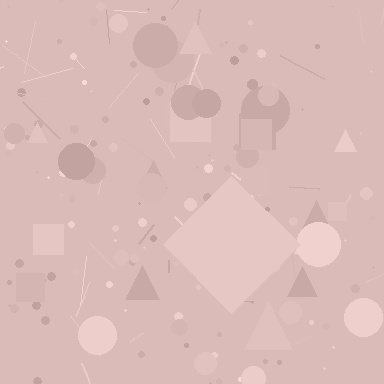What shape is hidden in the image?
A diamond is hidden in the image.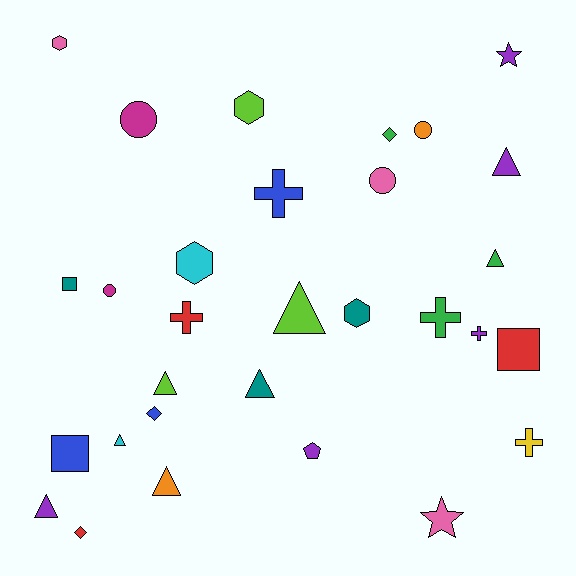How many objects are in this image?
There are 30 objects.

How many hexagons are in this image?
There are 4 hexagons.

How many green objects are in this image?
There are 3 green objects.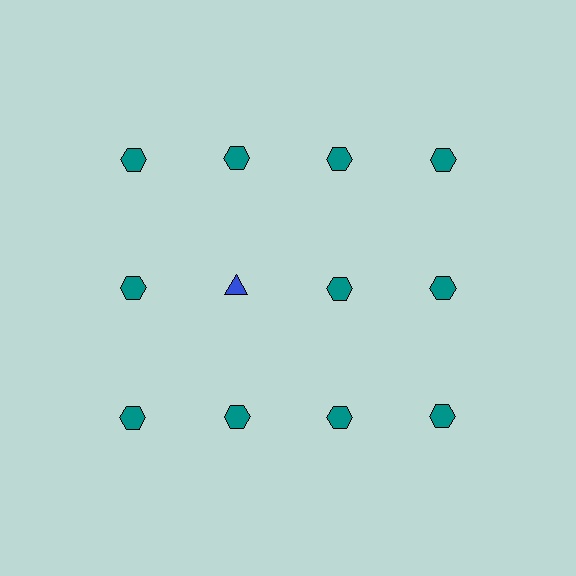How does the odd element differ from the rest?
It differs in both color (blue instead of teal) and shape (triangle instead of hexagon).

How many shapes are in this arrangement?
There are 12 shapes arranged in a grid pattern.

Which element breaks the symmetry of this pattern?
The blue triangle in the second row, second from left column breaks the symmetry. All other shapes are teal hexagons.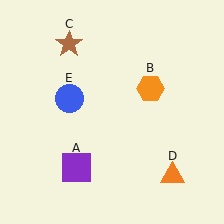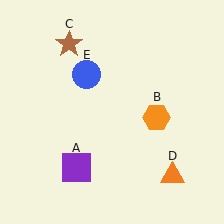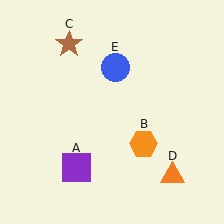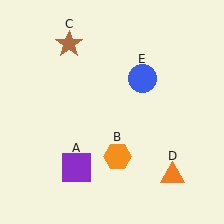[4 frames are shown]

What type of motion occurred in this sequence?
The orange hexagon (object B), blue circle (object E) rotated clockwise around the center of the scene.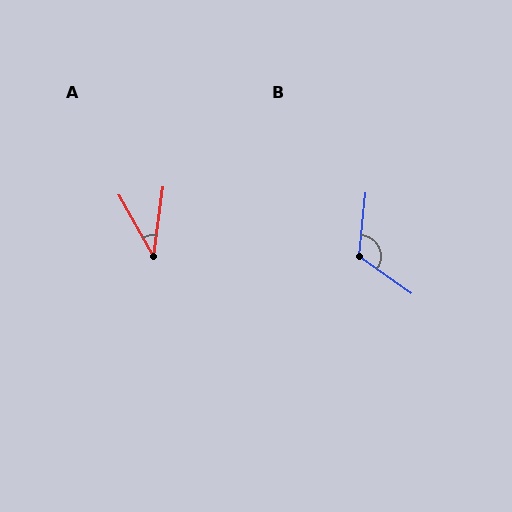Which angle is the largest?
B, at approximately 119 degrees.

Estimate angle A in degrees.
Approximately 37 degrees.